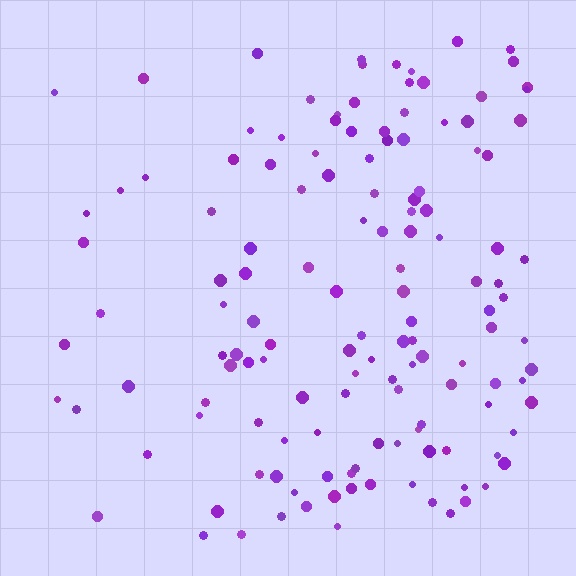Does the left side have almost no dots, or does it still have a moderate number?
Still a moderate number, just noticeably fewer than the right.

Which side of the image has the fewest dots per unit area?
The left.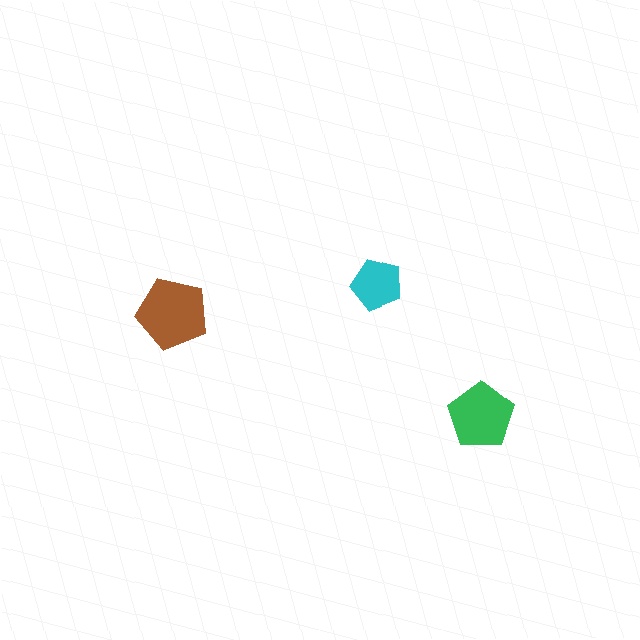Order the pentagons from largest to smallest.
the brown one, the green one, the cyan one.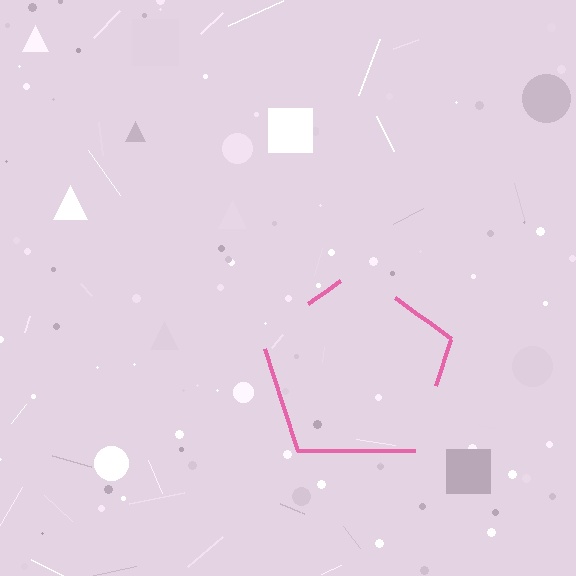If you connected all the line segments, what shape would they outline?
They would outline a pentagon.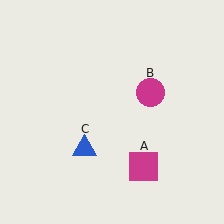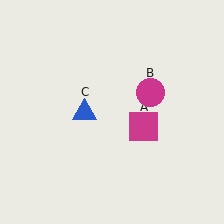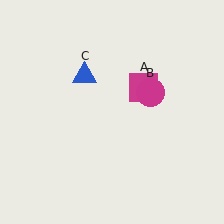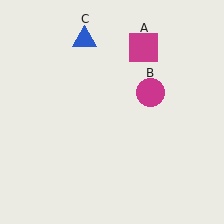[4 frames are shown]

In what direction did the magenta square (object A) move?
The magenta square (object A) moved up.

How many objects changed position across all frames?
2 objects changed position: magenta square (object A), blue triangle (object C).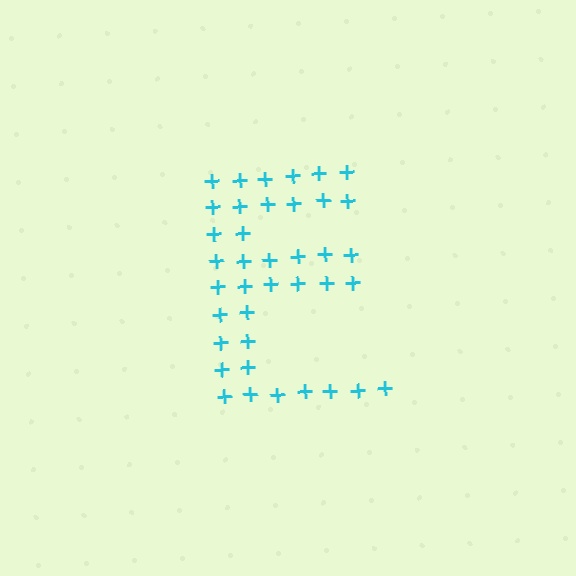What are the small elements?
The small elements are plus signs.